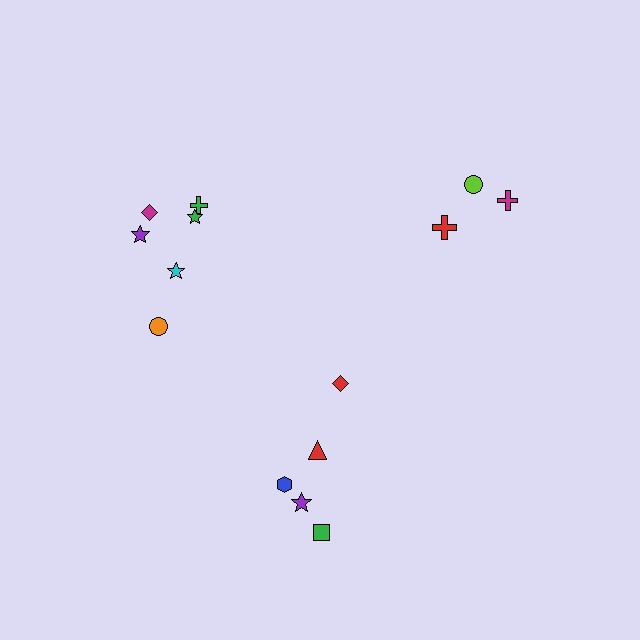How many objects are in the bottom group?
There are 5 objects.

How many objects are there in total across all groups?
There are 14 objects.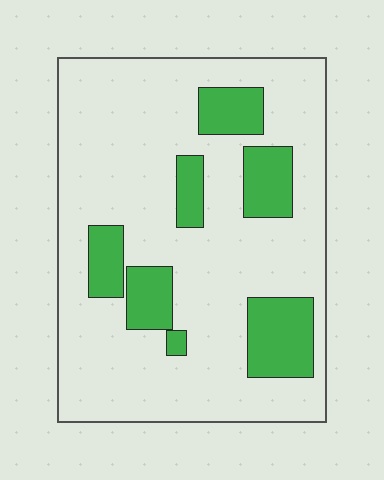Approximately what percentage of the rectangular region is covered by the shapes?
Approximately 20%.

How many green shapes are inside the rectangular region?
7.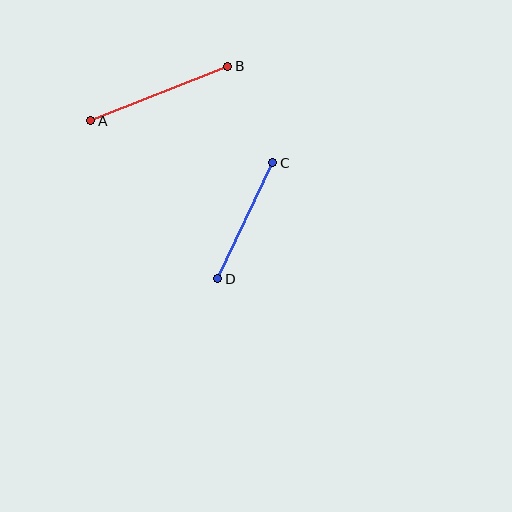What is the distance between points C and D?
The distance is approximately 129 pixels.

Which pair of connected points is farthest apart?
Points A and B are farthest apart.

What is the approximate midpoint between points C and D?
The midpoint is at approximately (245, 221) pixels.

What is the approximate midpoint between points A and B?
The midpoint is at approximately (159, 94) pixels.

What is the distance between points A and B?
The distance is approximately 147 pixels.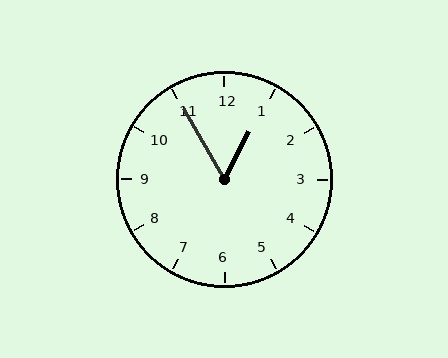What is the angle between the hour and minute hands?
Approximately 58 degrees.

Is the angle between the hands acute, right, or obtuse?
It is acute.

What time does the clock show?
12:55.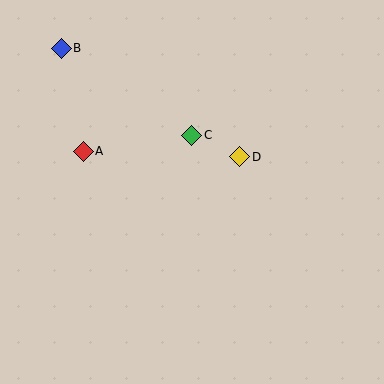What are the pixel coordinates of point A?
Point A is at (83, 151).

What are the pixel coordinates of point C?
Point C is at (192, 135).